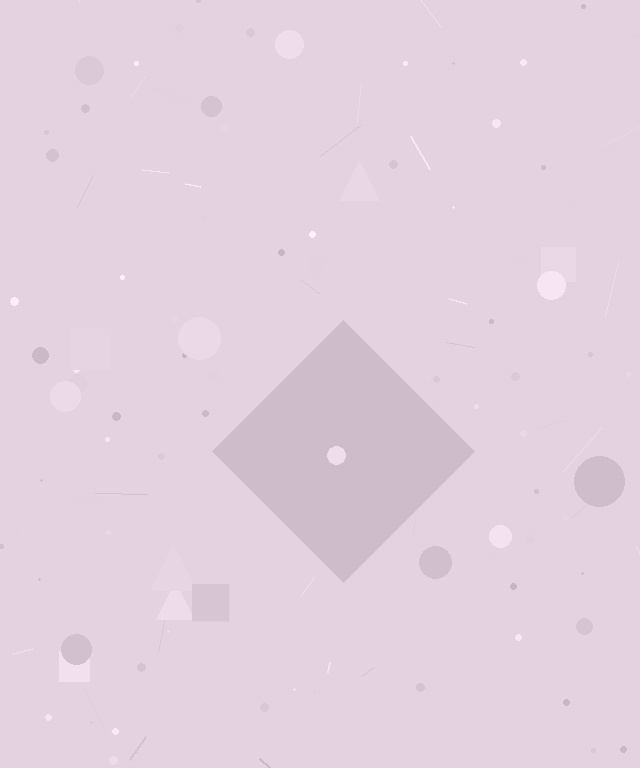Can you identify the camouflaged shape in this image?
The camouflaged shape is a diamond.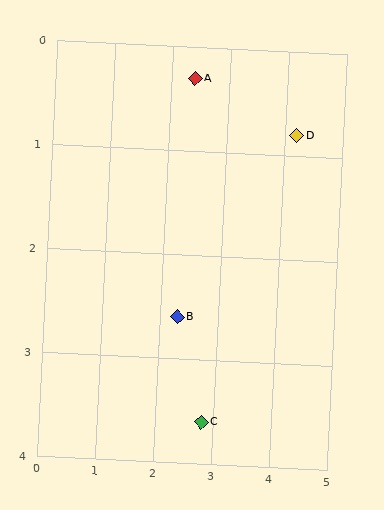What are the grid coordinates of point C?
Point C is at approximately (2.8, 3.6).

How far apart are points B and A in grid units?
Points B and A are about 2.3 grid units apart.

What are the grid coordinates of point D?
Point D is at approximately (4.2, 0.8).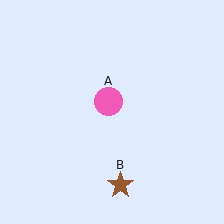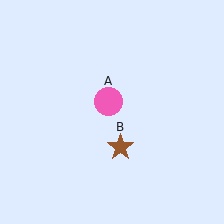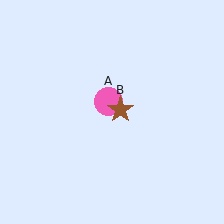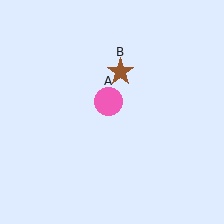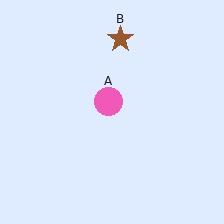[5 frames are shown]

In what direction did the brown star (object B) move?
The brown star (object B) moved up.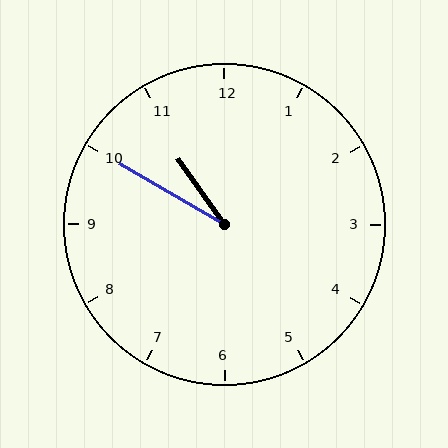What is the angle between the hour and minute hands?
Approximately 25 degrees.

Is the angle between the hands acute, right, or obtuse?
It is acute.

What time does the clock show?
10:50.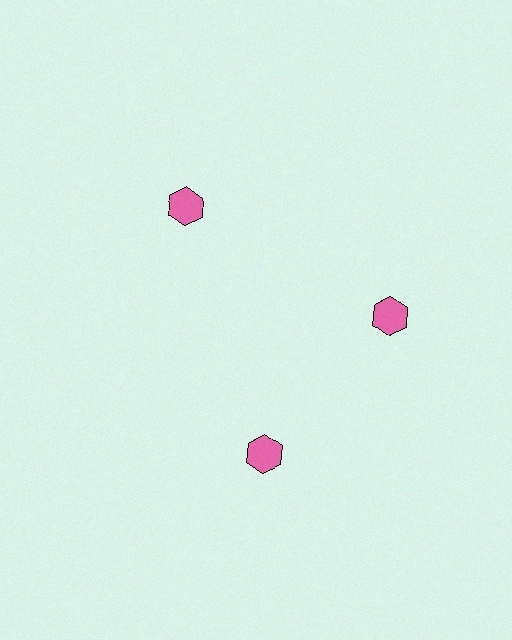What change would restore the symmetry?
The symmetry would be restored by rotating it back into even spacing with its neighbors so that all 3 hexagons sit at equal angles and equal distance from the center.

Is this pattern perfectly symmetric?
No. The 3 pink hexagons are arranged in a ring, but one element near the 7 o'clock position is rotated out of alignment along the ring, breaking the 3-fold rotational symmetry.